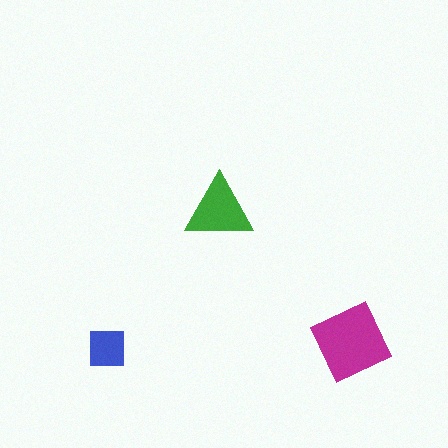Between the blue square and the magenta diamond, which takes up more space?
The magenta diamond.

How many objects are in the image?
There are 3 objects in the image.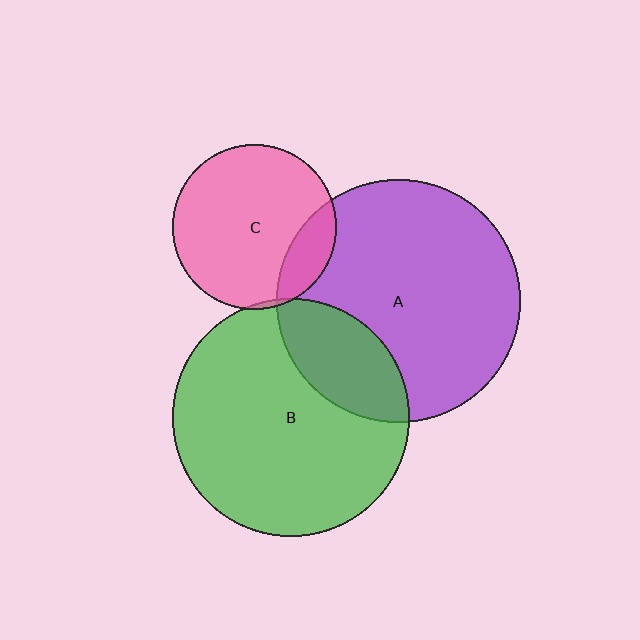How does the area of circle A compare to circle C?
Approximately 2.2 times.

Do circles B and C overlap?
Yes.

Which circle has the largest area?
Circle A (purple).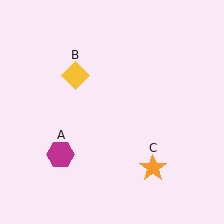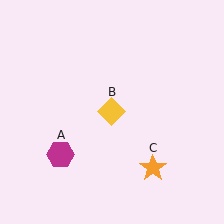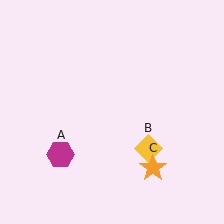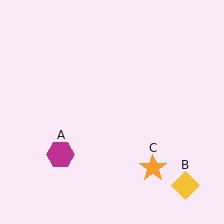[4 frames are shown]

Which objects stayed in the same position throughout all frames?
Magenta hexagon (object A) and orange star (object C) remained stationary.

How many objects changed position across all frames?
1 object changed position: yellow diamond (object B).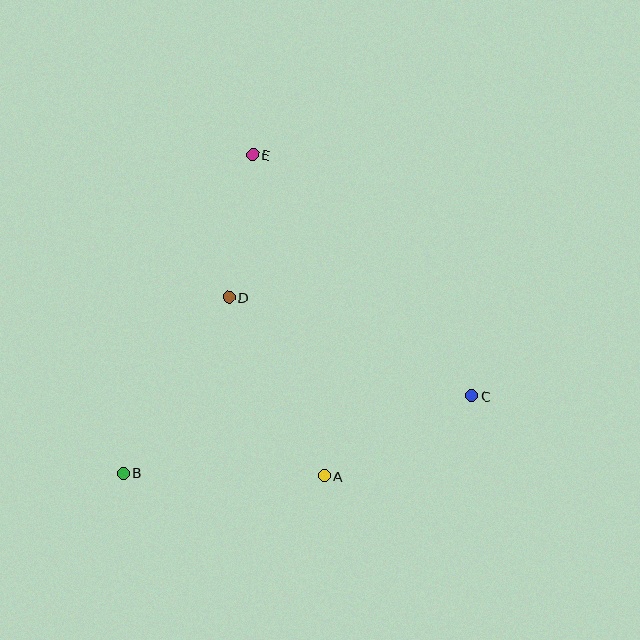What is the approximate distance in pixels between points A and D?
The distance between A and D is approximately 203 pixels.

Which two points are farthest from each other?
Points B and C are farthest from each other.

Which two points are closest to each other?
Points D and E are closest to each other.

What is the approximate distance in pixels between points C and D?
The distance between C and D is approximately 262 pixels.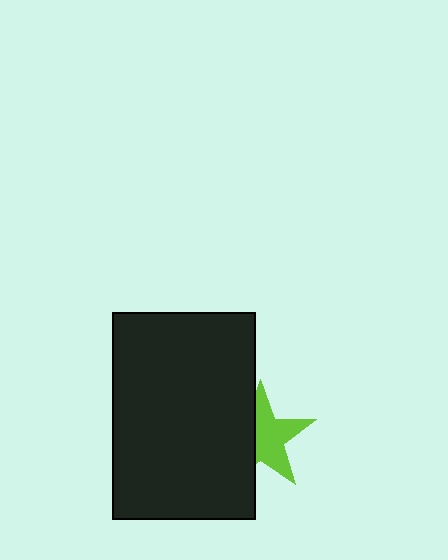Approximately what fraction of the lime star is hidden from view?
Roughly 40% of the lime star is hidden behind the black rectangle.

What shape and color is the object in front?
The object in front is a black rectangle.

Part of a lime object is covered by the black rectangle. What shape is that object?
It is a star.